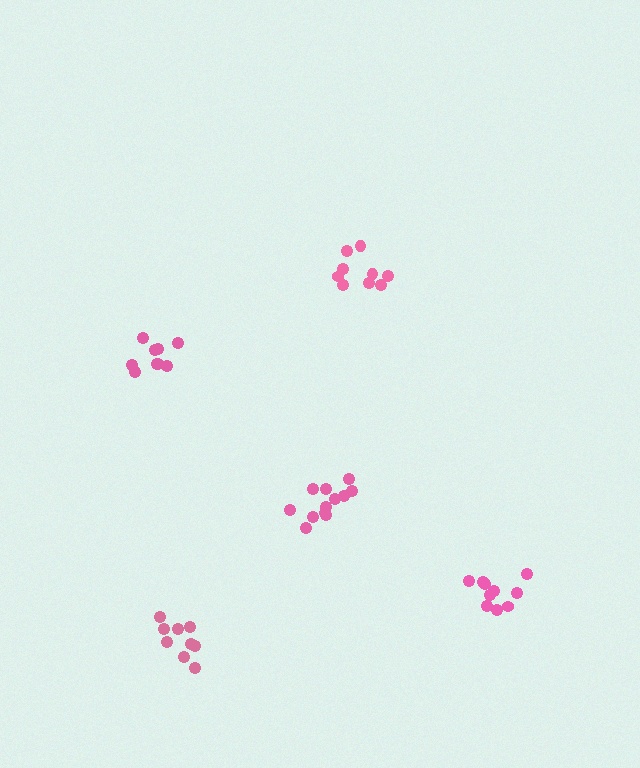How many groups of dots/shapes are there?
There are 5 groups.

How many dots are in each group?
Group 1: 12 dots, Group 2: 10 dots, Group 3: 9 dots, Group 4: 9 dots, Group 5: 9 dots (49 total).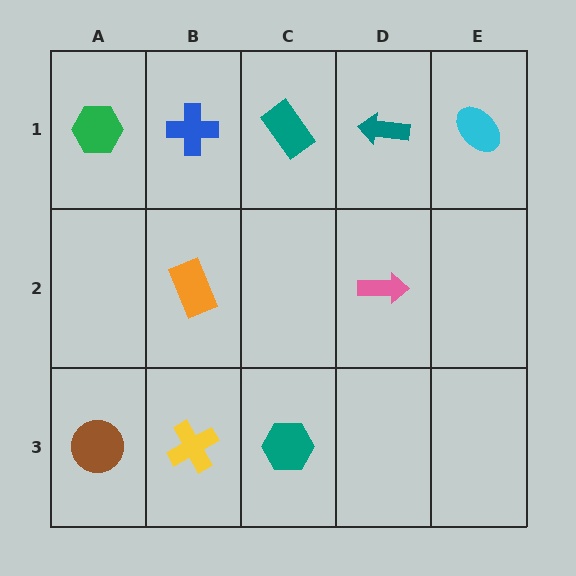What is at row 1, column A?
A green hexagon.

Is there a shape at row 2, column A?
No, that cell is empty.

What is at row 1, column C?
A teal rectangle.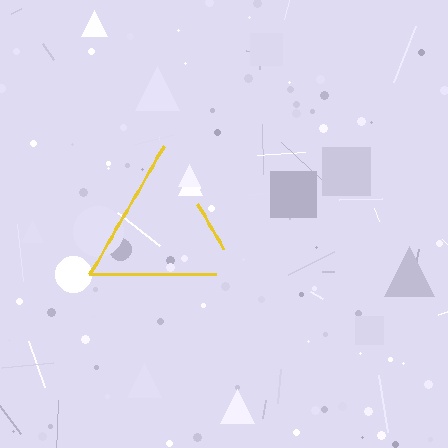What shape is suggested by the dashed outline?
The dashed outline suggests a triangle.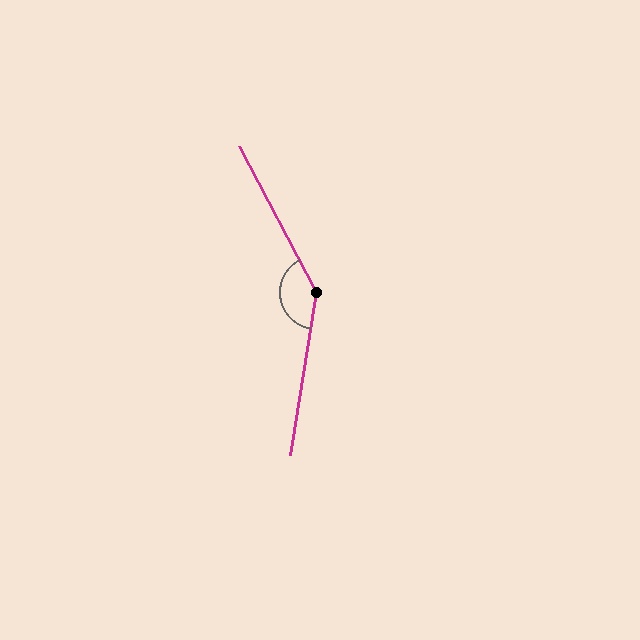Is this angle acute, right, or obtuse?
It is obtuse.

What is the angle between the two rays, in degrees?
Approximately 143 degrees.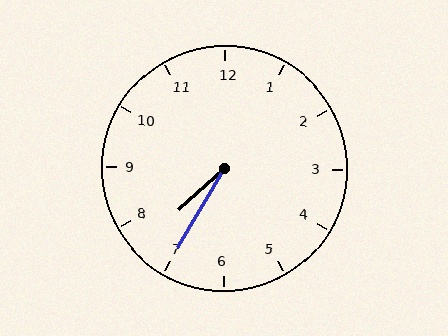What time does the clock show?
7:35.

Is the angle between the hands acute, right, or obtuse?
It is acute.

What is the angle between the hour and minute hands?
Approximately 18 degrees.